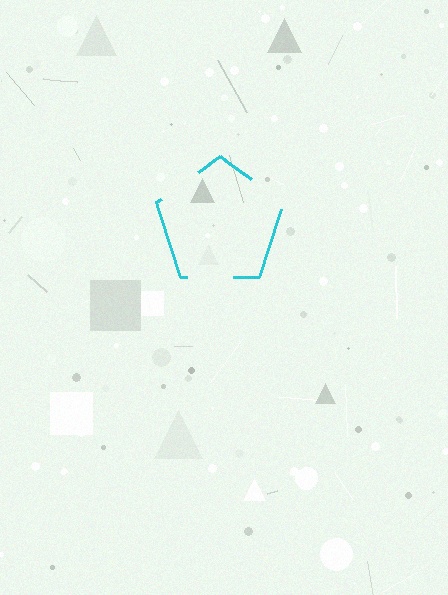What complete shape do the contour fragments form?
The contour fragments form a pentagon.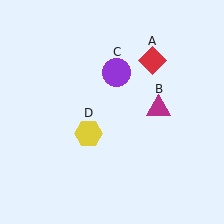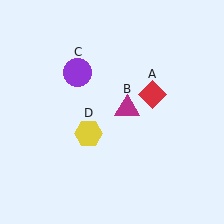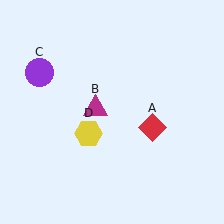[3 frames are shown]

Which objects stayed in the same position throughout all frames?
Yellow hexagon (object D) remained stationary.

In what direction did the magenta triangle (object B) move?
The magenta triangle (object B) moved left.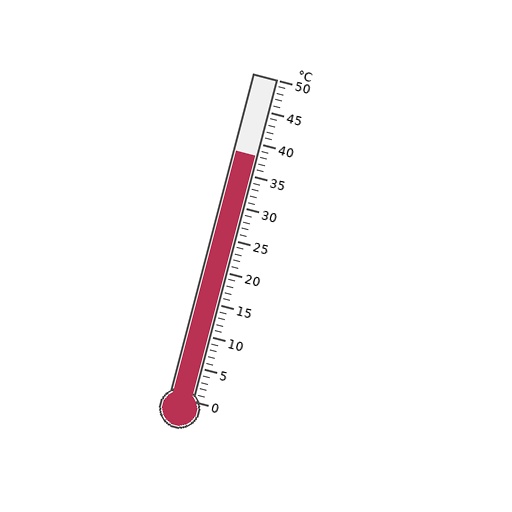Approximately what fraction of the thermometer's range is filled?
The thermometer is filled to approximately 75% of its range.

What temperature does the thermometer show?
The thermometer shows approximately 38°C.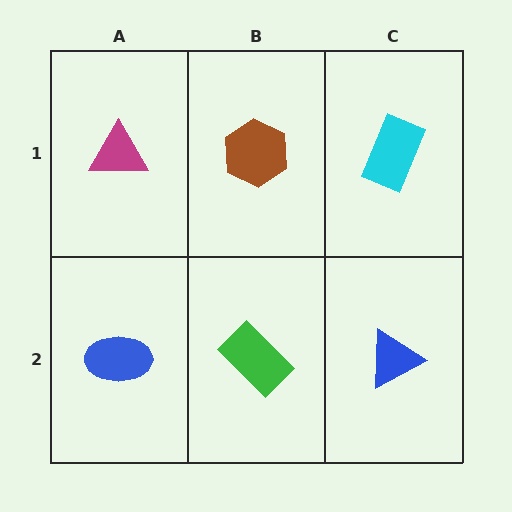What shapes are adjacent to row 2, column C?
A cyan rectangle (row 1, column C), a green rectangle (row 2, column B).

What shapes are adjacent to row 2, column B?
A brown hexagon (row 1, column B), a blue ellipse (row 2, column A), a blue triangle (row 2, column C).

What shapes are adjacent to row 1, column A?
A blue ellipse (row 2, column A), a brown hexagon (row 1, column B).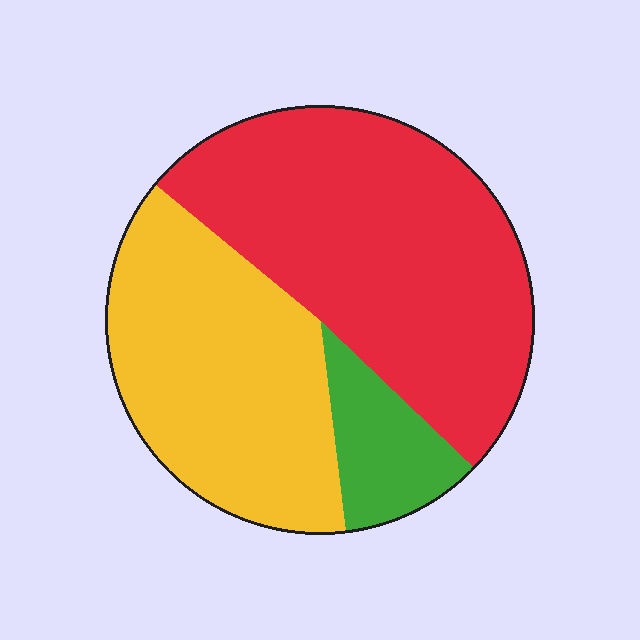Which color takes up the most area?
Red, at roughly 50%.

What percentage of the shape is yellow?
Yellow takes up between a third and a half of the shape.